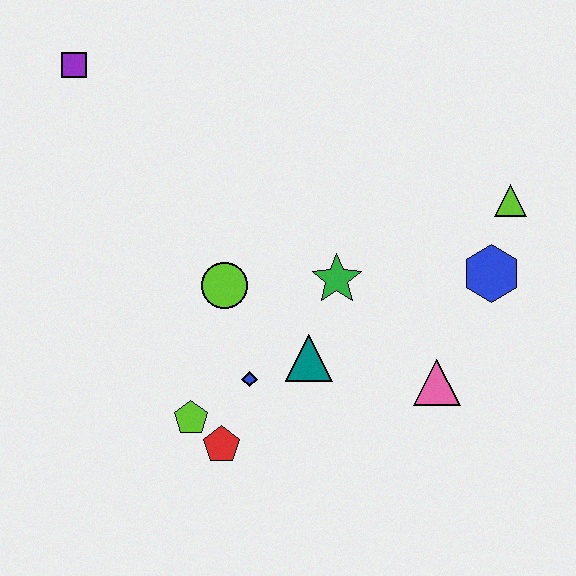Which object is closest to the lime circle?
The blue diamond is closest to the lime circle.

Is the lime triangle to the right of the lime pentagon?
Yes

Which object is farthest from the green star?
The purple square is farthest from the green star.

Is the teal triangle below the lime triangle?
Yes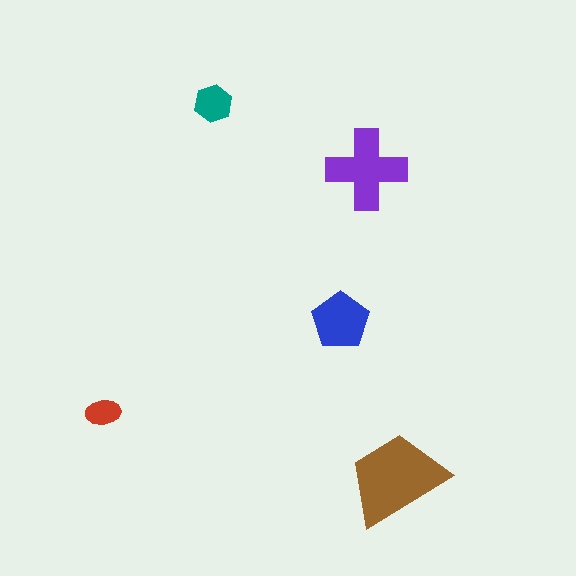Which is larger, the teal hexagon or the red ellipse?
The teal hexagon.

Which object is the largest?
The brown trapezoid.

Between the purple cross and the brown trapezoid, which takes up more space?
The brown trapezoid.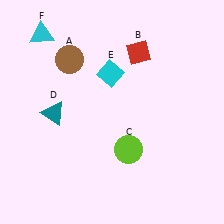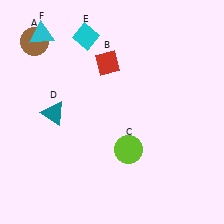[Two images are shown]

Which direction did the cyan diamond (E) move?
The cyan diamond (E) moved up.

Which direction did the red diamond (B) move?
The red diamond (B) moved left.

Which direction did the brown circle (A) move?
The brown circle (A) moved left.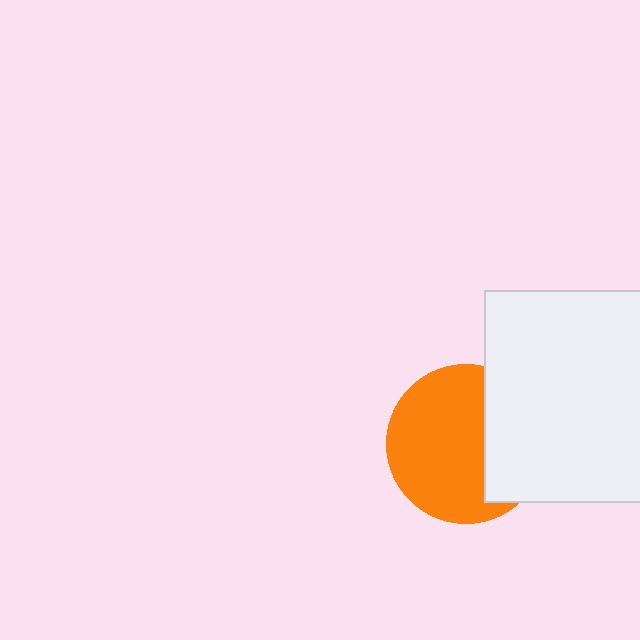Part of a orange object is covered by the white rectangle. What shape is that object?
It is a circle.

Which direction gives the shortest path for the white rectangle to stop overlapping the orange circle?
Moving right gives the shortest separation.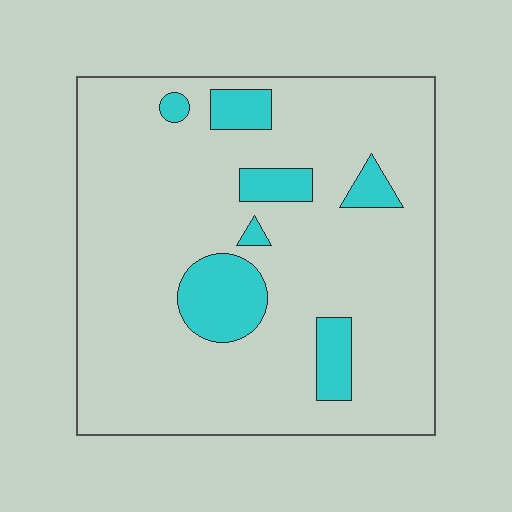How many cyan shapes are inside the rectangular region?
7.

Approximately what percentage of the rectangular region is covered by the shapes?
Approximately 15%.